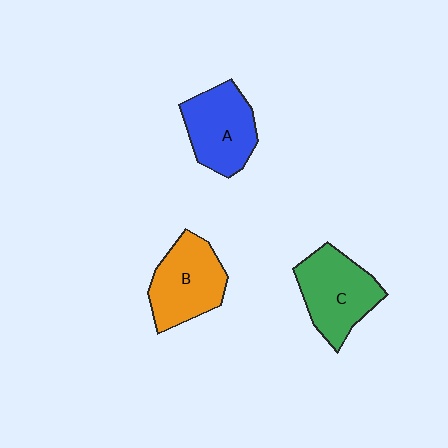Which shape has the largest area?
Shape C (green).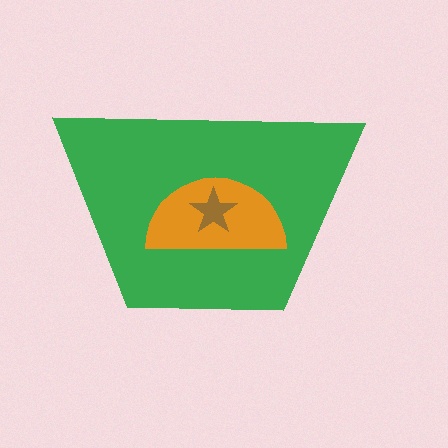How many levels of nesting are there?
3.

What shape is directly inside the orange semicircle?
The brown star.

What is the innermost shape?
The brown star.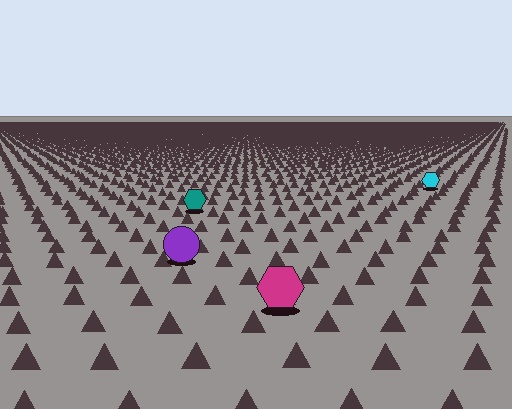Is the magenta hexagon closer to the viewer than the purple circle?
Yes. The magenta hexagon is closer — you can tell from the texture gradient: the ground texture is coarser near it.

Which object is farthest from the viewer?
The cyan hexagon is farthest from the viewer. It appears smaller and the ground texture around it is denser.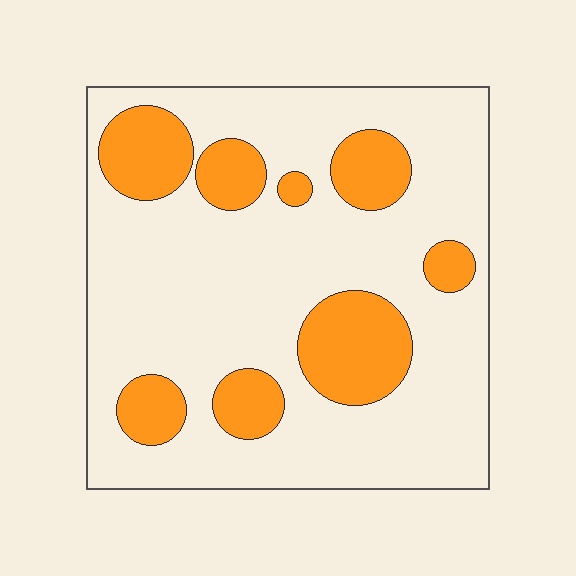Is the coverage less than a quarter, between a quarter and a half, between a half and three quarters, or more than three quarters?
Less than a quarter.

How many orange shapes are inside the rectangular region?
8.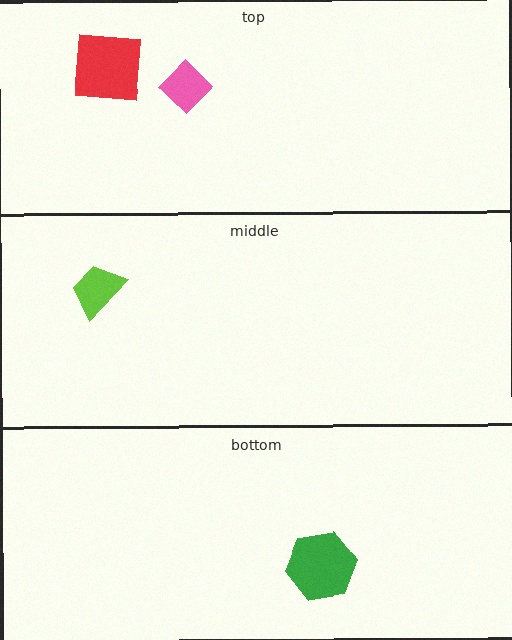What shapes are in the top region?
The pink diamond, the red square.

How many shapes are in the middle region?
1.